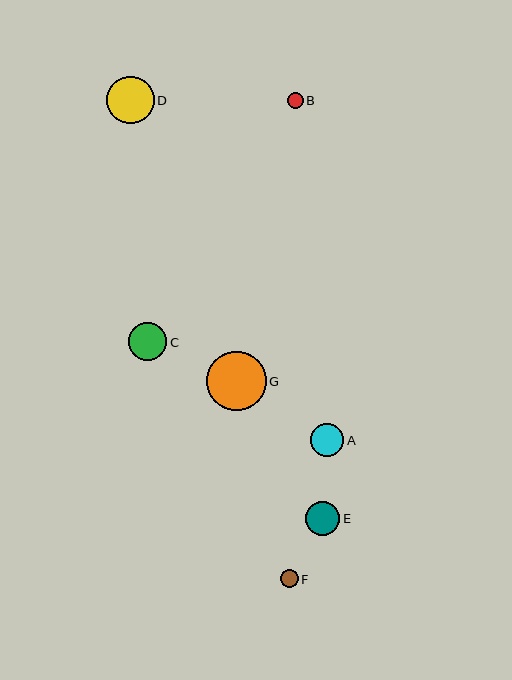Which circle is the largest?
Circle G is the largest with a size of approximately 60 pixels.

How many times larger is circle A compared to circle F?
Circle A is approximately 1.9 times the size of circle F.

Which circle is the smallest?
Circle B is the smallest with a size of approximately 16 pixels.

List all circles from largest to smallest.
From largest to smallest: G, D, C, E, A, F, B.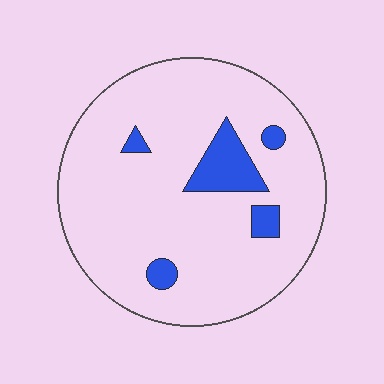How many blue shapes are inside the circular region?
5.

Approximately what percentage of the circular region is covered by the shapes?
Approximately 10%.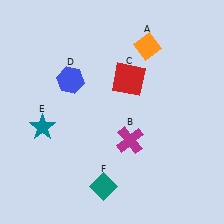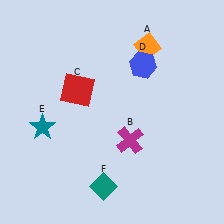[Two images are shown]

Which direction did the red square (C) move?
The red square (C) moved left.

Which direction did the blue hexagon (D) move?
The blue hexagon (D) moved right.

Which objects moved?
The objects that moved are: the red square (C), the blue hexagon (D).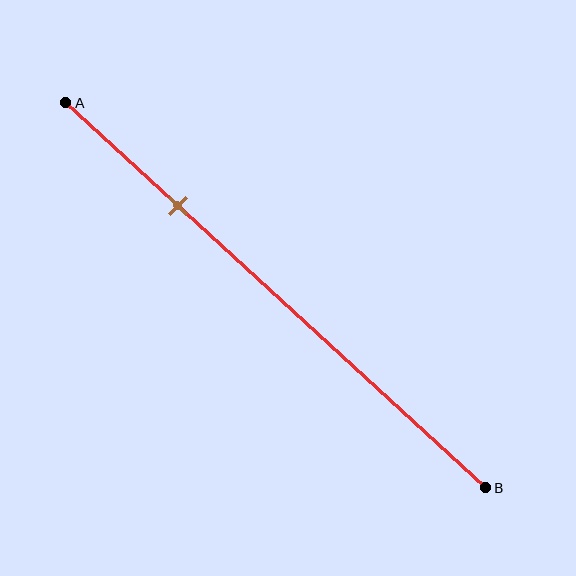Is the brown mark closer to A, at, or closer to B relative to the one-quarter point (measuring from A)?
The brown mark is approximately at the one-quarter point of segment AB.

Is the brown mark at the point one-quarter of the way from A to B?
Yes, the mark is approximately at the one-quarter point.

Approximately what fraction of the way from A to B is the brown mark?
The brown mark is approximately 25% of the way from A to B.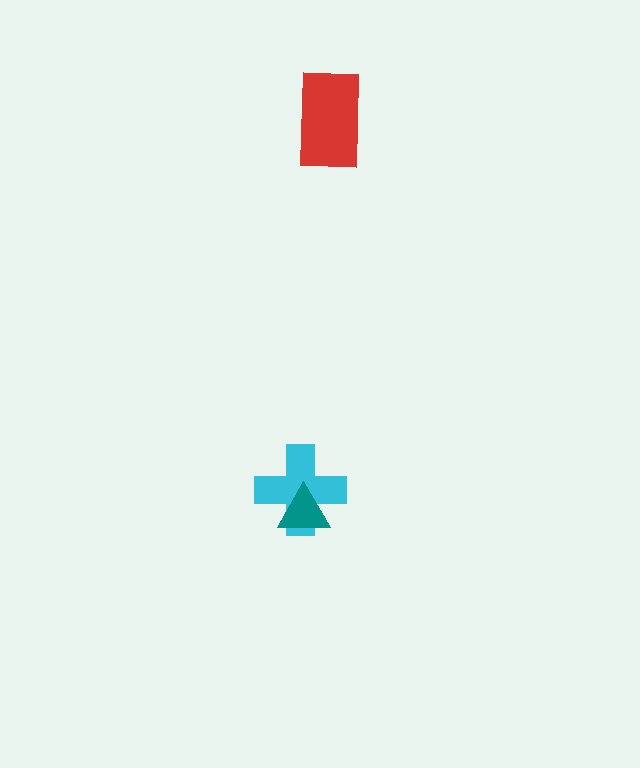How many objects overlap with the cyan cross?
1 object overlaps with the cyan cross.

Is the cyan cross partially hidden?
Yes, it is partially covered by another shape.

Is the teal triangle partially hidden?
No, no other shape covers it.